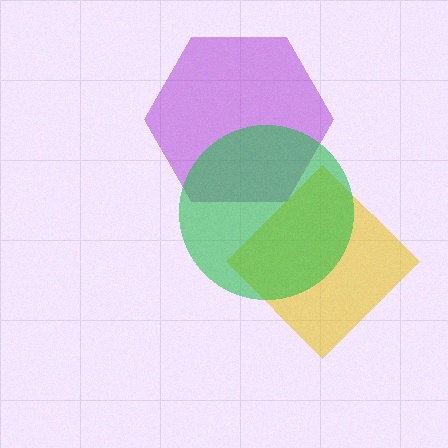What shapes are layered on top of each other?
The layered shapes are: a purple hexagon, a yellow diamond, a green circle.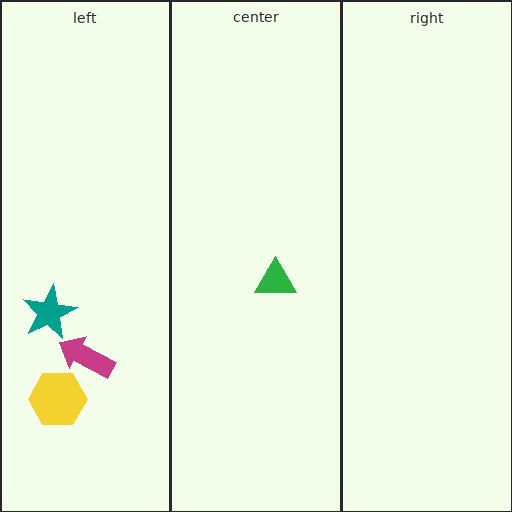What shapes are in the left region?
The teal star, the magenta arrow, the yellow hexagon.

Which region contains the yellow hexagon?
The left region.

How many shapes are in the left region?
3.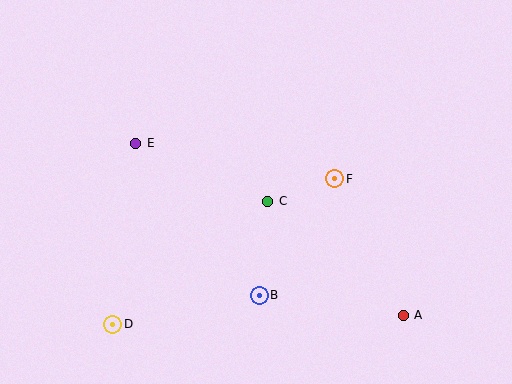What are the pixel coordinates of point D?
Point D is at (113, 324).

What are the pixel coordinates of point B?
Point B is at (259, 295).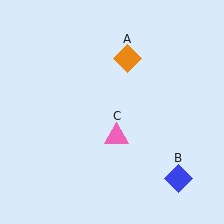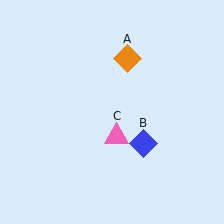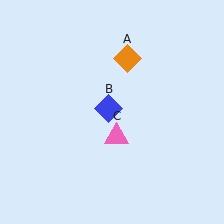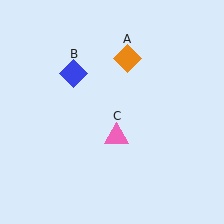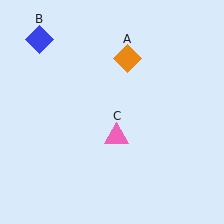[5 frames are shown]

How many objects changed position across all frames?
1 object changed position: blue diamond (object B).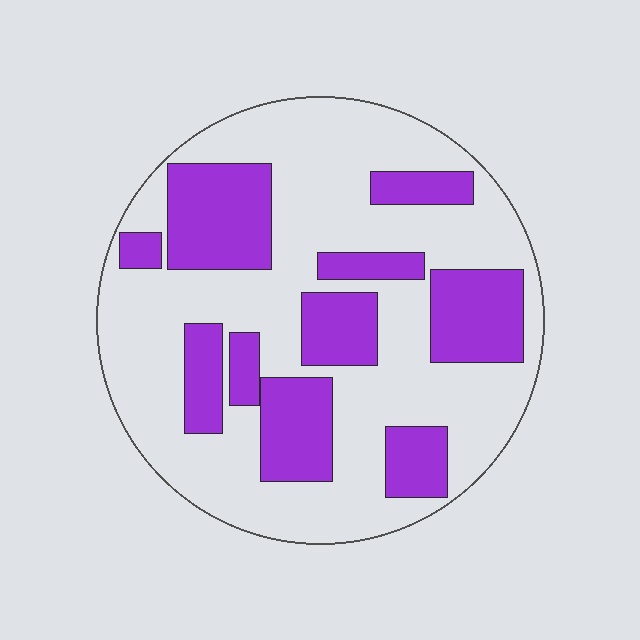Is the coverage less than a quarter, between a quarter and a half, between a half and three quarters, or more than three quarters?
Between a quarter and a half.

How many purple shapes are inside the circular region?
10.